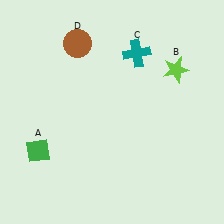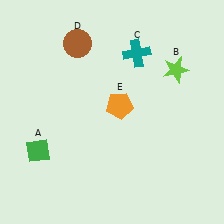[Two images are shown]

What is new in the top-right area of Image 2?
An orange pentagon (E) was added in the top-right area of Image 2.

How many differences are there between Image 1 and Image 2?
There is 1 difference between the two images.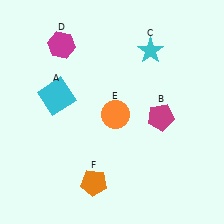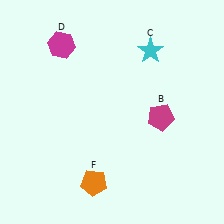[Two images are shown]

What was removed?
The cyan square (A), the orange circle (E) were removed in Image 2.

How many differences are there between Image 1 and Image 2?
There are 2 differences between the two images.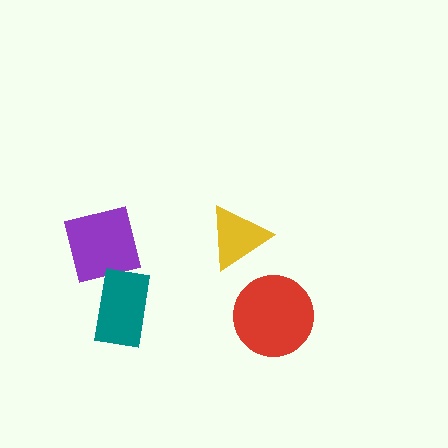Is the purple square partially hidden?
Yes, it is partially covered by another shape.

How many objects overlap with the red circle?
0 objects overlap with the red circle.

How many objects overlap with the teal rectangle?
1 object overlaps with the teal rectangle.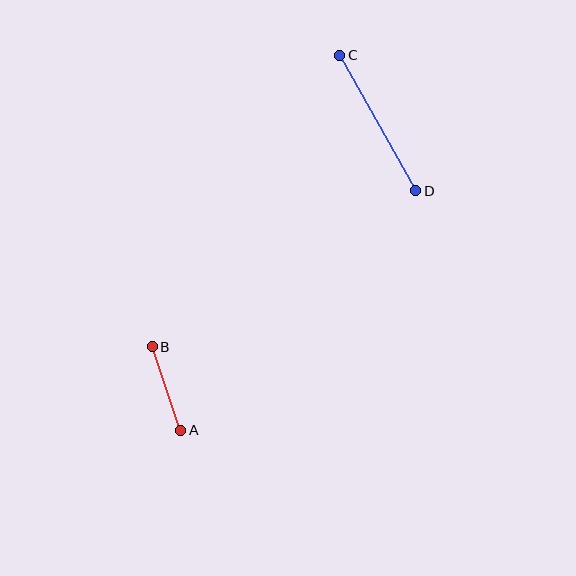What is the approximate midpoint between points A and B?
The midpoint is at approximately (166, 389) pixels.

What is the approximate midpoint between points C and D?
The midpoint is at approximately (378, 123) pixels.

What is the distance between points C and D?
The distance is approximately 155 pixels.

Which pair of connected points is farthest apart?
Points C and D are farthest apart.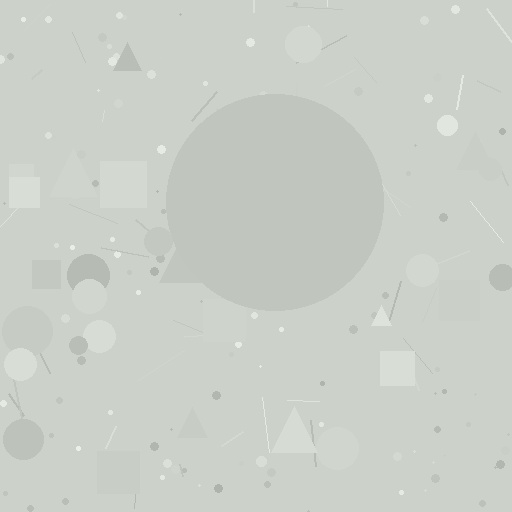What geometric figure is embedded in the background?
A circle is embedded in the background.